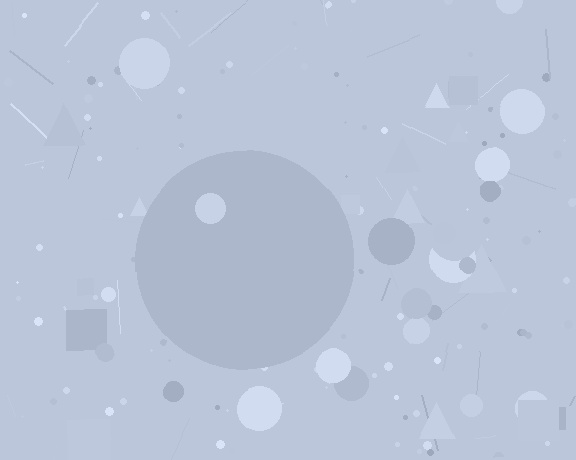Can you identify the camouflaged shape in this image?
The camouflaged shape is a circle.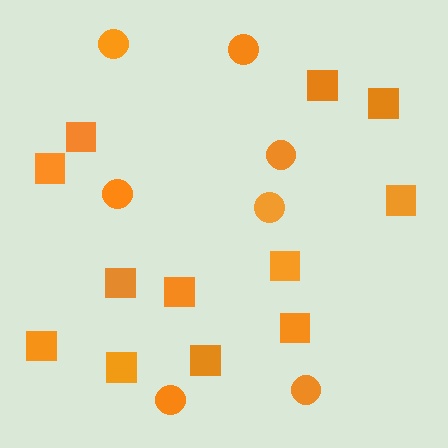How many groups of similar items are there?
There are 2 groups: one group of circles (7) and one group of squares (12).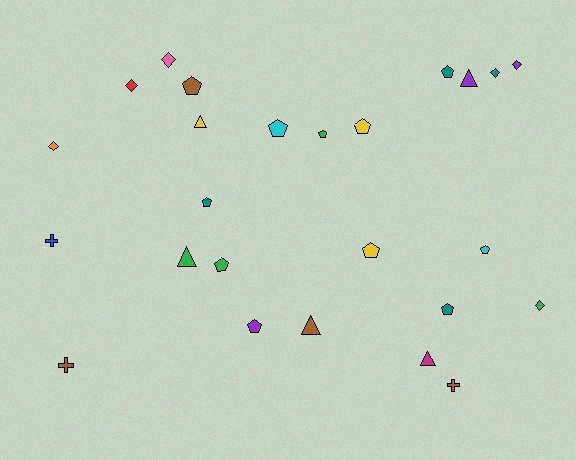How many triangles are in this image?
There are 5 triangles.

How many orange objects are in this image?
There is 1 orange object.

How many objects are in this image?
There are 25 objects.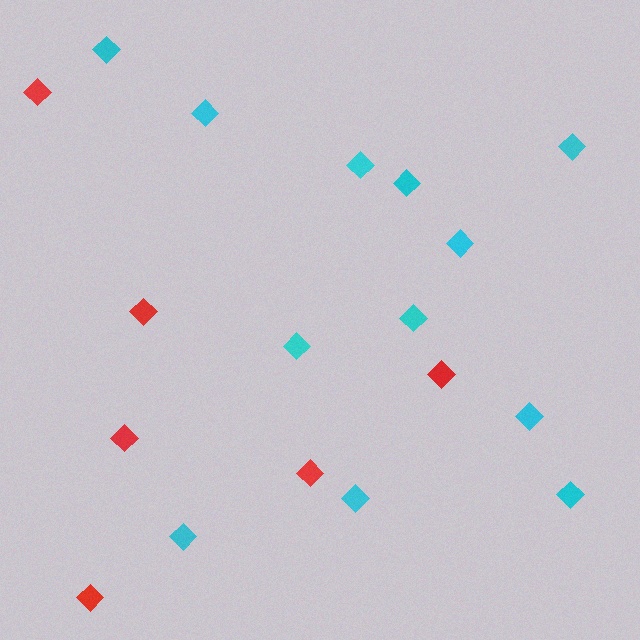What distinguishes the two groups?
There are 2 groups: one group of cyan diamonds (12) and one group of red diamonds (6).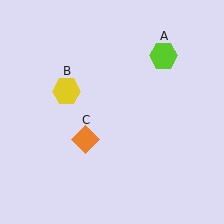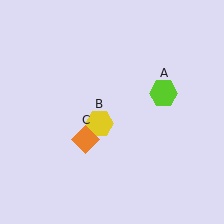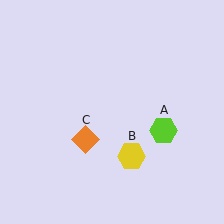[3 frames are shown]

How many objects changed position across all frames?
2 objects changed position: lime hexagon (object A), yellow hexagon (object B).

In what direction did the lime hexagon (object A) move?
The lime hexagon (object A) moved down.